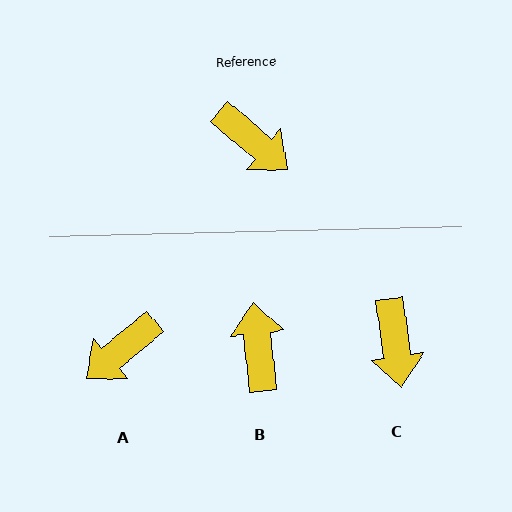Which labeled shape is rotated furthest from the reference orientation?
B, about 137 degrees away.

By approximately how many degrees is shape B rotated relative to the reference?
Approximately 137 degrees counter-clockwise.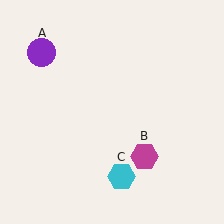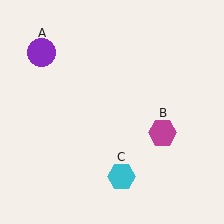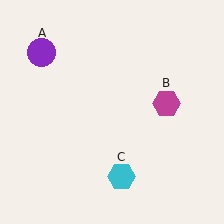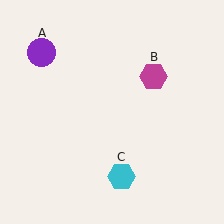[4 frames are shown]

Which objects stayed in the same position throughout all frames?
Purple circle (object A) and cyan hexagon (object C) remained stationary.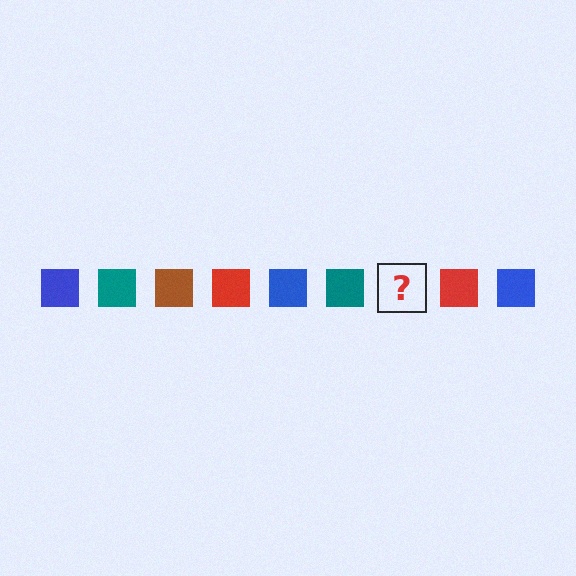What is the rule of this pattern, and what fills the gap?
The rule is that the pattern cycles through blue, teal, brown, red squares. The gap should be filled with a brown square.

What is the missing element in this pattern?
The missing element is a brown square.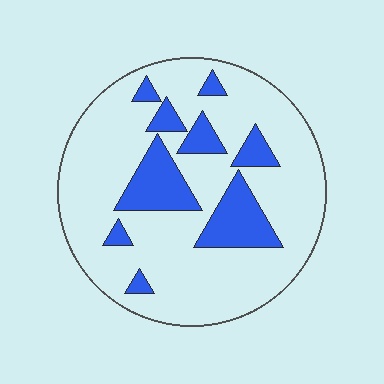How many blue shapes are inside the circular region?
9.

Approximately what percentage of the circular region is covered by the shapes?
Approximately 20%.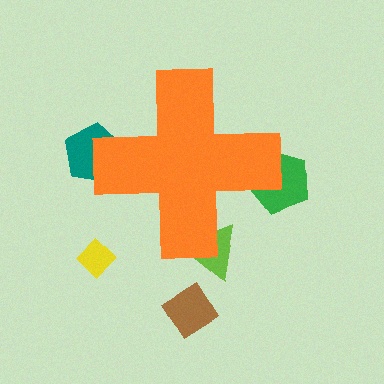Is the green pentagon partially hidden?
Yes, the green pentagon is partially hidden behind the orange cross.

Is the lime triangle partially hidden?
Yes, the lime triangle is partially hidden behind the orange cross.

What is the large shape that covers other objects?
An orange cross.